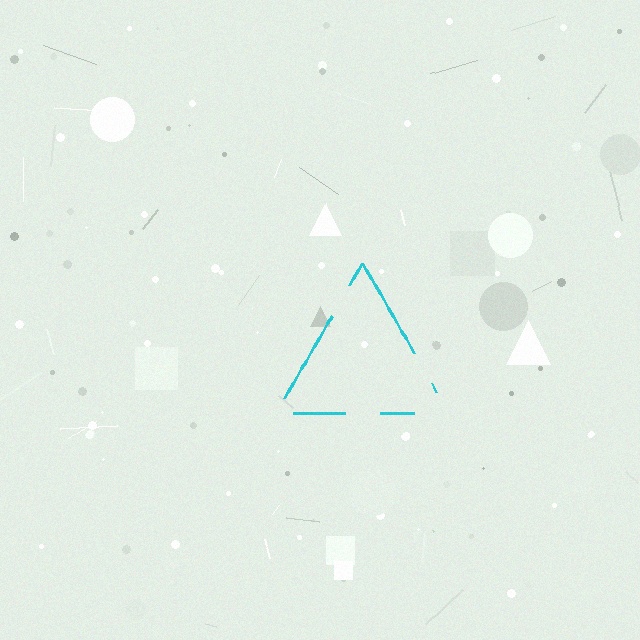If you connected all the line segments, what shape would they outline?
They would outline a triangle.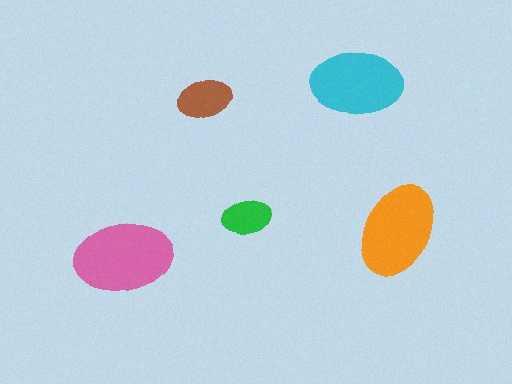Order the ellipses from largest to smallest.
the pink one, the orange one, the cyan one, the brown one, the green one.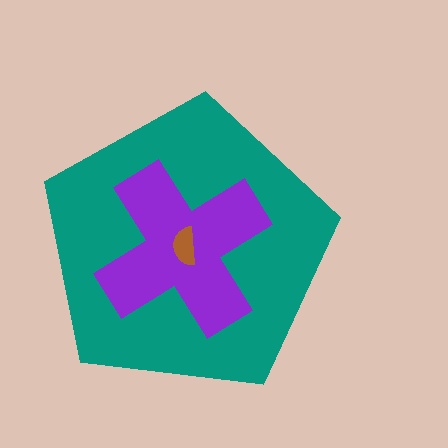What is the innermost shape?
The brown semicircle.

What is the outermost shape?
The teal pentagon.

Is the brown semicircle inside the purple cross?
Yes.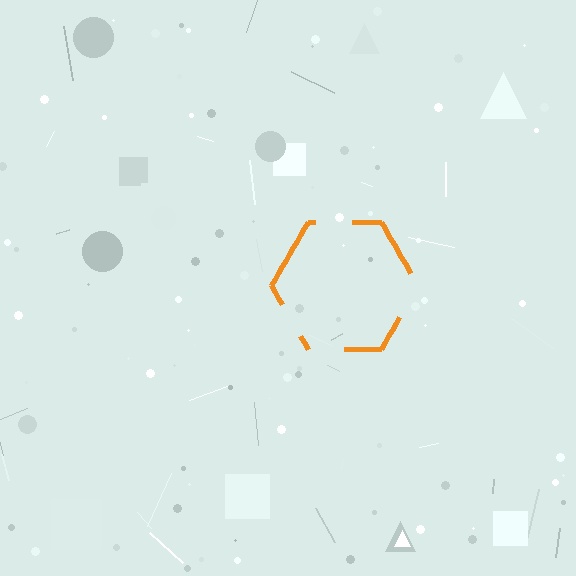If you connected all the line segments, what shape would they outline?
They would outline a hexagon.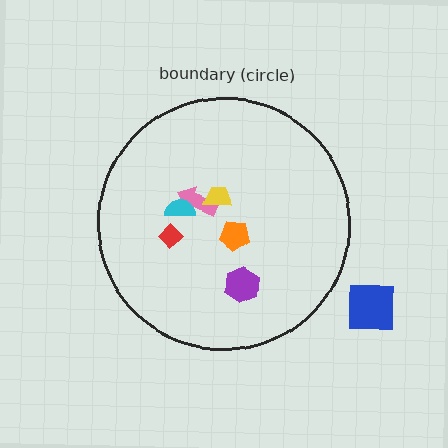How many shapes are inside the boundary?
6 inside, 1 outside.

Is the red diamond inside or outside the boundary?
Inside.